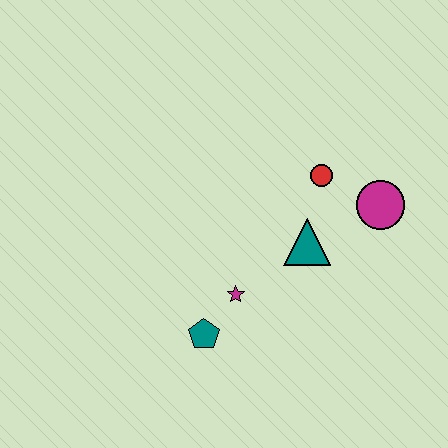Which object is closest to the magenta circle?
The red circle is closest to the magenta circle.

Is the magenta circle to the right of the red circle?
Yes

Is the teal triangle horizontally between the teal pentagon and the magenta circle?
Yes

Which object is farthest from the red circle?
The teal pentagon is farthest from the red circle.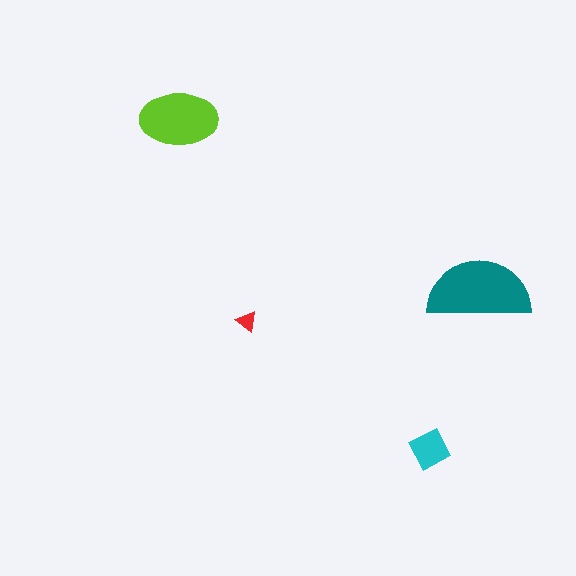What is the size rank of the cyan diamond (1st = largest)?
3rd.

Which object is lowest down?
The cyan diamond is bottommost.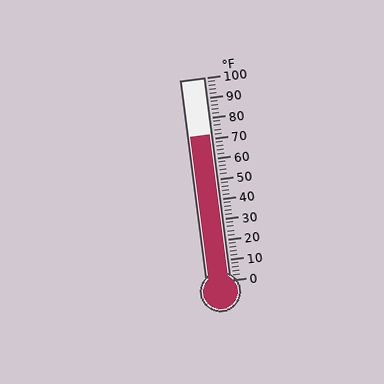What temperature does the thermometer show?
The thermometer shows approximately 72°F.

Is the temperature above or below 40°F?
The temperature is above 40°F.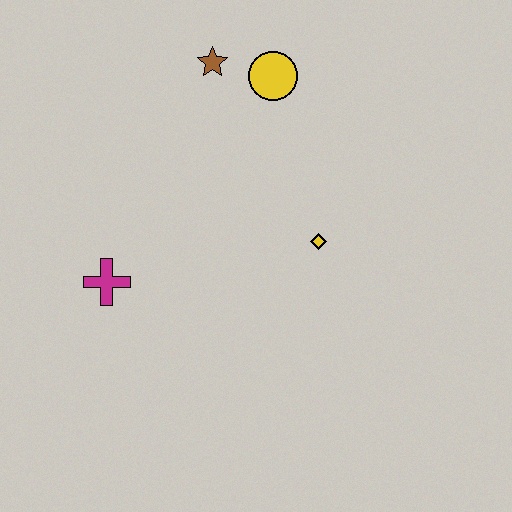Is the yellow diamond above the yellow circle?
No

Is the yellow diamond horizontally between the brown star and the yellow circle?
No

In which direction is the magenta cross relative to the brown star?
The magenta cross is below the brown star.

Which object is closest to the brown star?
The yellow circle is closest to the brown star.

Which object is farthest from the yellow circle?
The magenta cross is farthest from the yellow circle.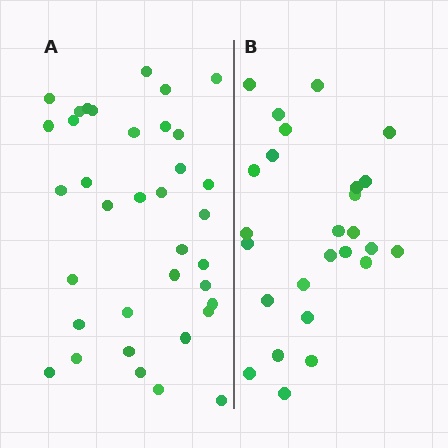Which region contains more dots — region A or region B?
Region A (the left region) has more dots.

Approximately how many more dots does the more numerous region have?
Region A has roughly 10 or so more dots than region B.